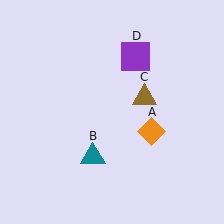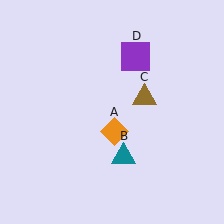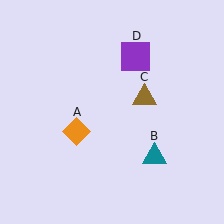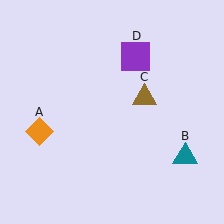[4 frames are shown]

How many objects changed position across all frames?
2 objects changed position: orange diamond (object A), teal triangle (object B).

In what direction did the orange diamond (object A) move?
The orange diamond (object A) moved left.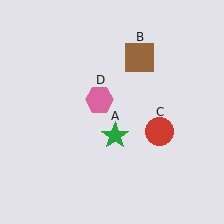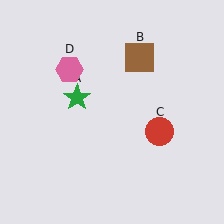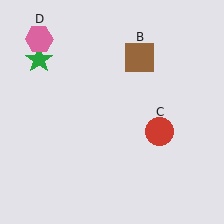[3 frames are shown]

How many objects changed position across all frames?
2 objects changed position: green star (object A), pink hexagon (object D).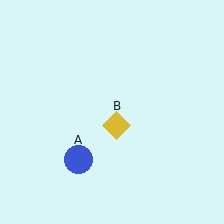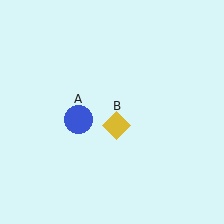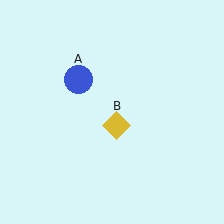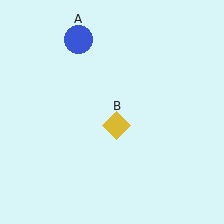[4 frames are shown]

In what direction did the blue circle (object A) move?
The blue circle (object A) moved up.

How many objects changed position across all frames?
1 object changed position: blue circle (object A).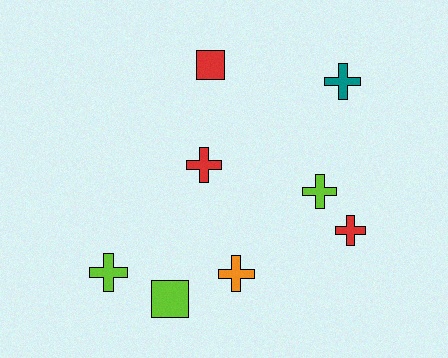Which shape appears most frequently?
Cross, with 6 objects.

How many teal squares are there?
There are no teal squares.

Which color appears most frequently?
Red, with 3 objects.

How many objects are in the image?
There are 8 objects.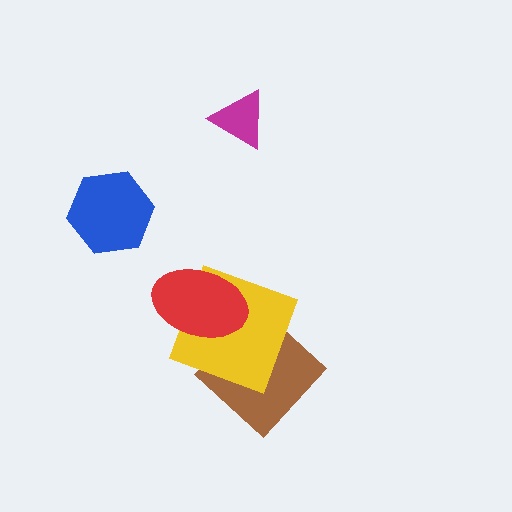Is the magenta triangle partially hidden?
No, no other shape covers it.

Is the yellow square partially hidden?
Yes, it is partially covered by another shape.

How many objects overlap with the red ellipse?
1 object overlaps with the red ellipse.